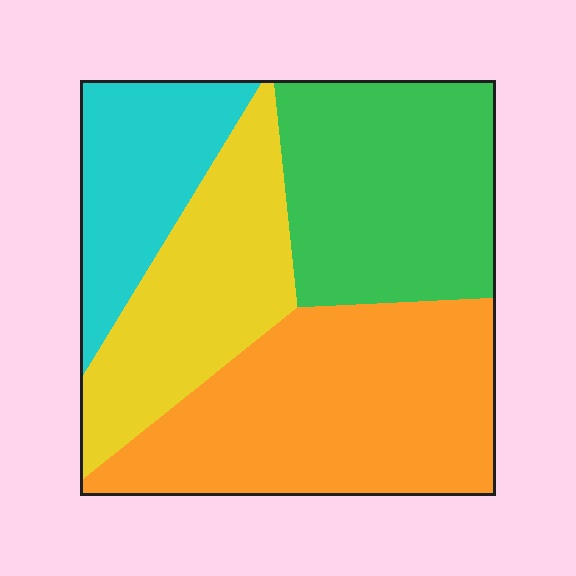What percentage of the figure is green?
Green covers about 25% of the figure.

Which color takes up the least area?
Cyan, at roughly 15%.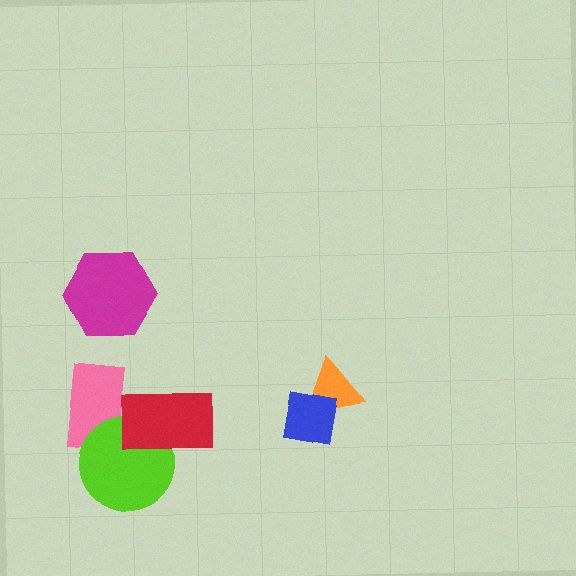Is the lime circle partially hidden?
Yes, it is partially covered by another shape.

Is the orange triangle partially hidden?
Yes, it is partially covered by another shape.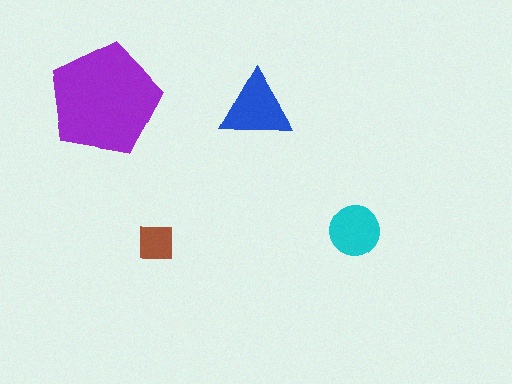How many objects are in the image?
There are 4 objects in the image.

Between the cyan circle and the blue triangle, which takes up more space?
The blue triangle.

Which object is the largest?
The purple pentagon.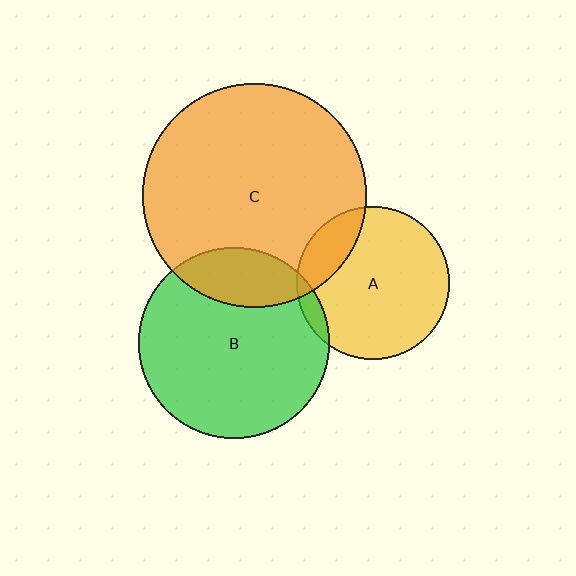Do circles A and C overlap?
Yes.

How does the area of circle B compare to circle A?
Approximately 1.6 times.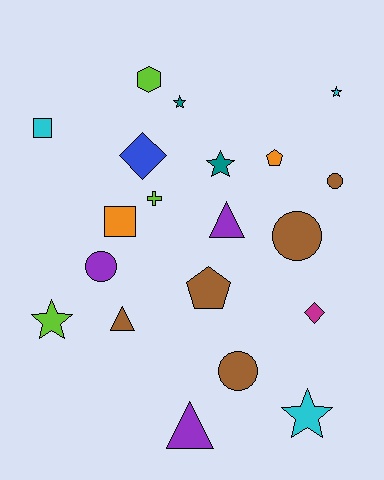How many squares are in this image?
There are 2 squares.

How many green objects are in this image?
There are no green objects.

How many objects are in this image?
There are 20 objects.